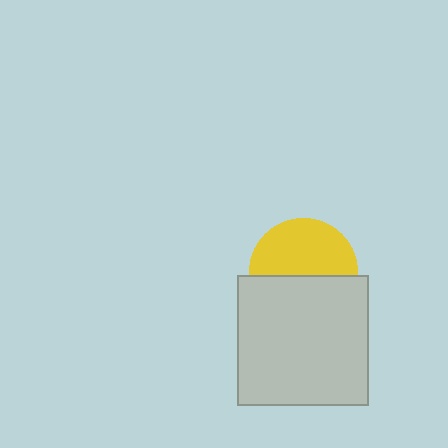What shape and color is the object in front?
The object in front is a light gray square.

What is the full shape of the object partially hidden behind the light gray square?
The partially hidden object is a yellow circle.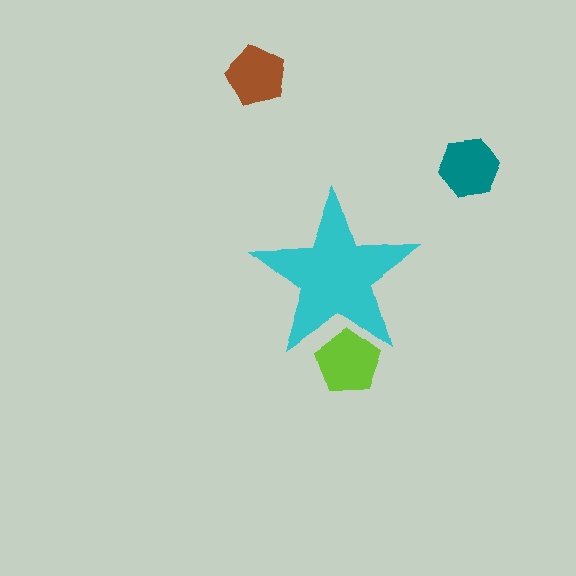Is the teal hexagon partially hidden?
No, the teal hexagon is fully visible.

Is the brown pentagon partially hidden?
No, the brown pentagon is fully visible.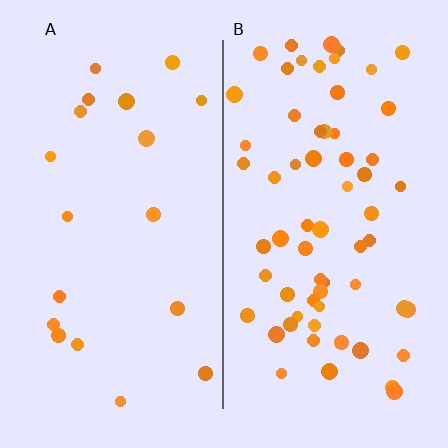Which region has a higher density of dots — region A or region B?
B (the right).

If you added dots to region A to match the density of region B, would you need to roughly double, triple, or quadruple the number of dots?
Approximately triple.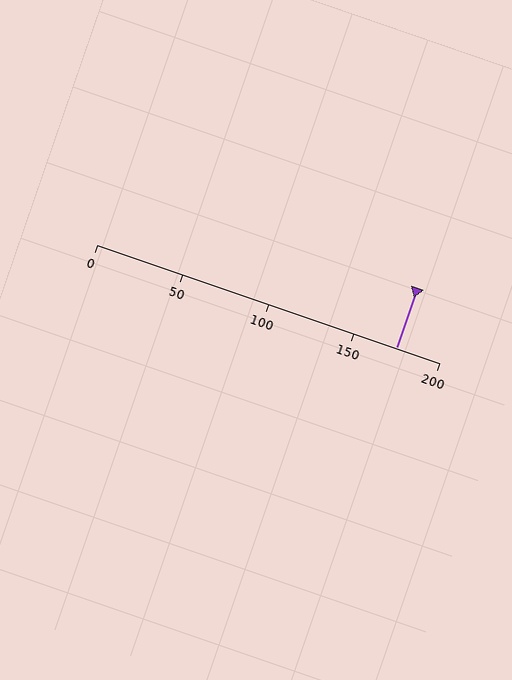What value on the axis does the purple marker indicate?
The marker indicates approximately 175.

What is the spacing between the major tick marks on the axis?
The major ticks are spaced 50 apart.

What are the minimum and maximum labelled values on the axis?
The axis runs from 0 to 200.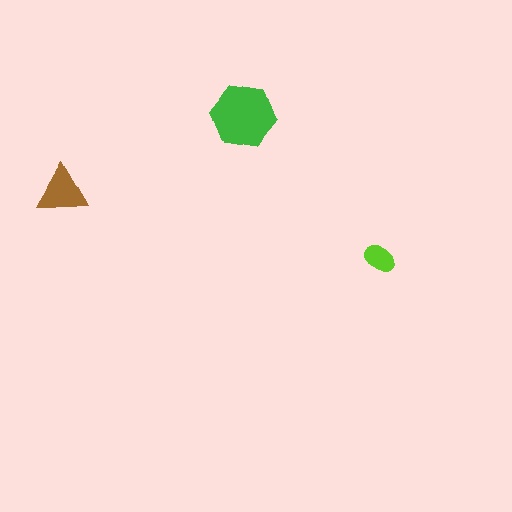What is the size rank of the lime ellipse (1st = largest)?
3rd.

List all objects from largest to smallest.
The green hexagon, the brown triangle, the lime ellipse.